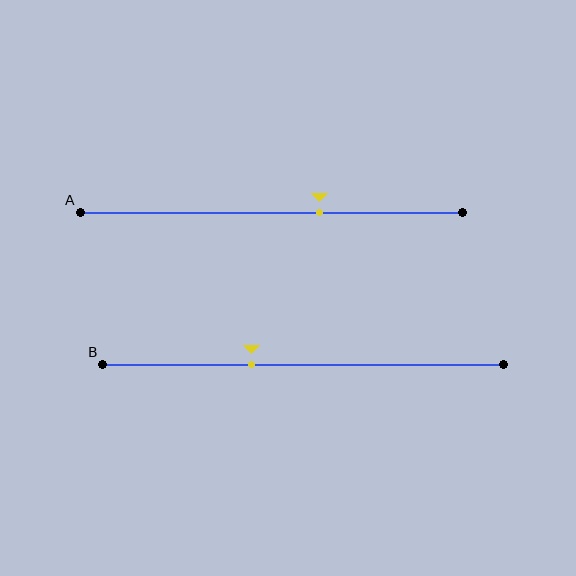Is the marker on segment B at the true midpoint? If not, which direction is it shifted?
No, the marker on segment B is shifted to the left by about 13% of the segment length.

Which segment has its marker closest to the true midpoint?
Segment A has its marker closest to the true midpoint.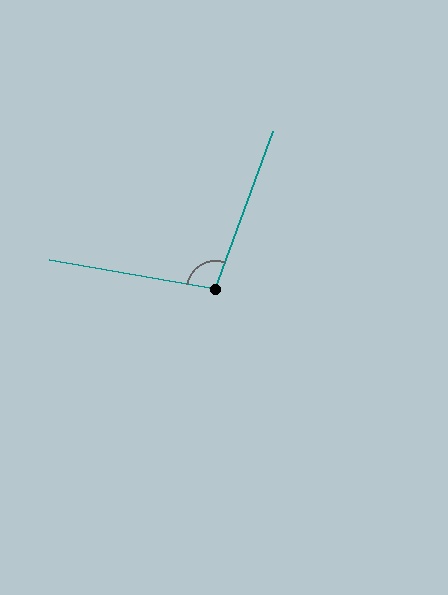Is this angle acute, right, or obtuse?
It is obtuse.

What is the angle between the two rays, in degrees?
Approximately 100 degrees.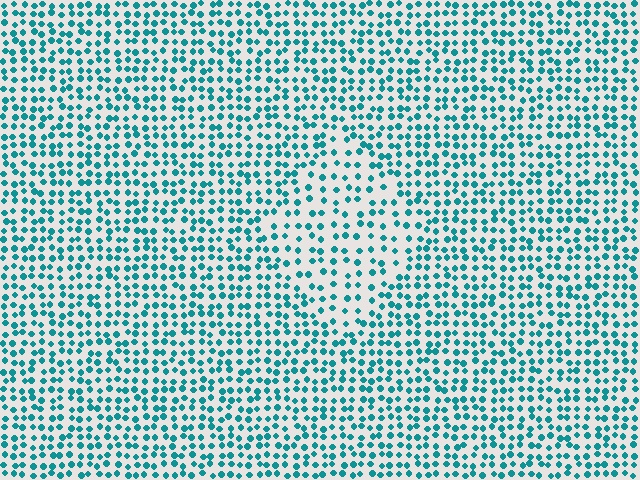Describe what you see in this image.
The image contains small teal elements arranged at two different densities. A diamond-shaped region is visible where the elements are less densely packed than the surrounding area.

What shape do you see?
I see a diamond.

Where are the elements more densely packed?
The elements are more densely packed outside the diamond boundary.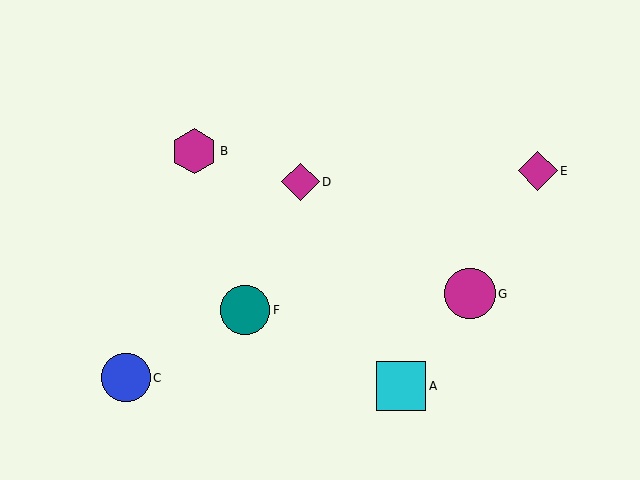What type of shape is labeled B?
Shape B is a magenta hexagon.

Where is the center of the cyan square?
The center of the cyan square is at (401, 386).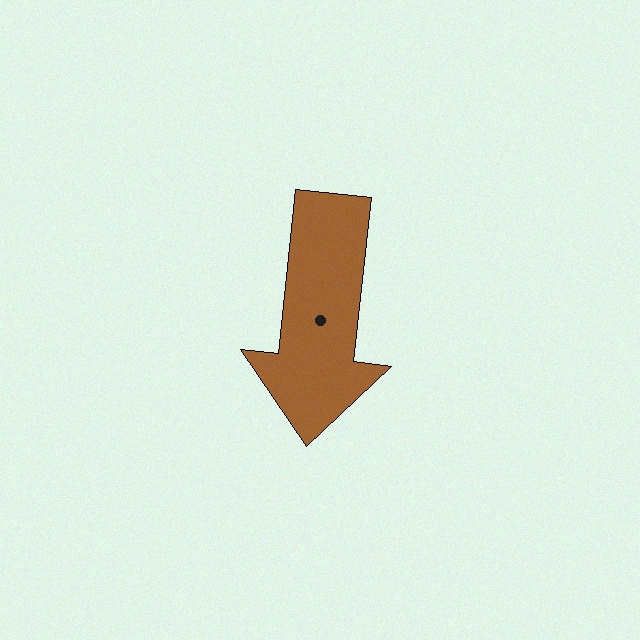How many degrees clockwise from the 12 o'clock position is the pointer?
Approximately 186 degrees.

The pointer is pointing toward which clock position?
Roughly 6 o'clock.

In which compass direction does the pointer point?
South.